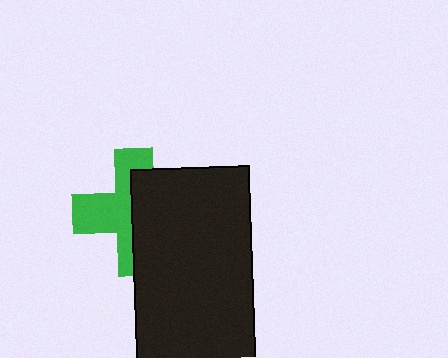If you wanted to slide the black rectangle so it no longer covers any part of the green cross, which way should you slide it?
Slide it right — that is the most direct way to separate the two shapes.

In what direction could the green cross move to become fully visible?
The green cross could move left. That would shift it out from behind the black rectangle entirely.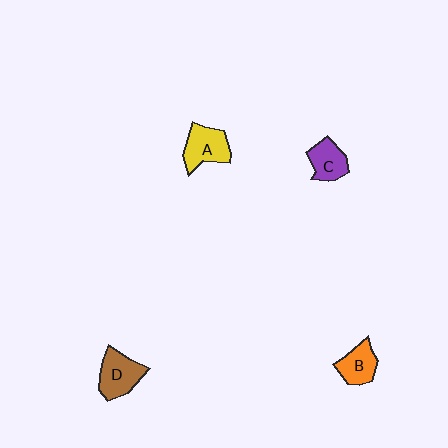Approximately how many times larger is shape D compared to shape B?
Approximately 1.3 times.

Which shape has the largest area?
Shape D (brown).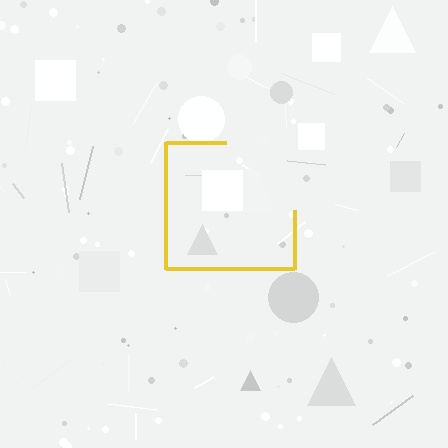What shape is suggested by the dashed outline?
The dashed outline suggests a square.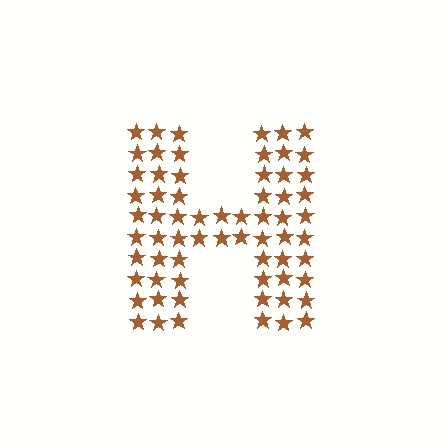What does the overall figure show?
The overall figure shows the letter H.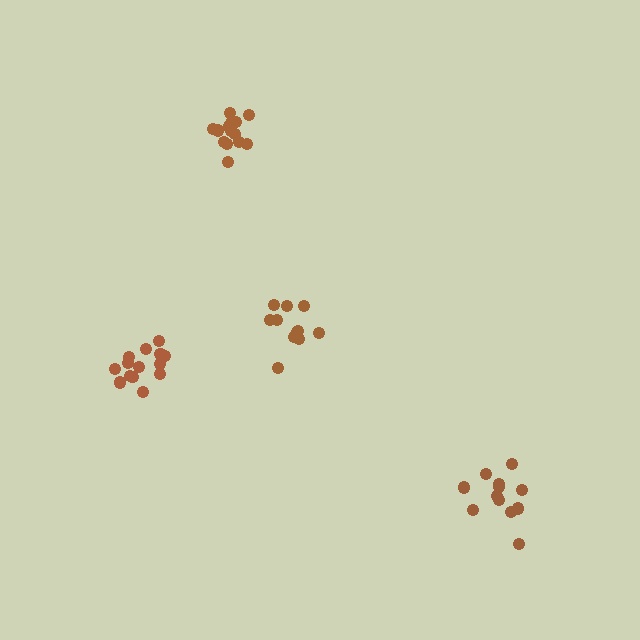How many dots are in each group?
Group 1: 11 dots, Group 2: 14 dots, Group 3: 12 dots, Group 4: 14 dots (51 total).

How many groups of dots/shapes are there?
There are 4 groups.